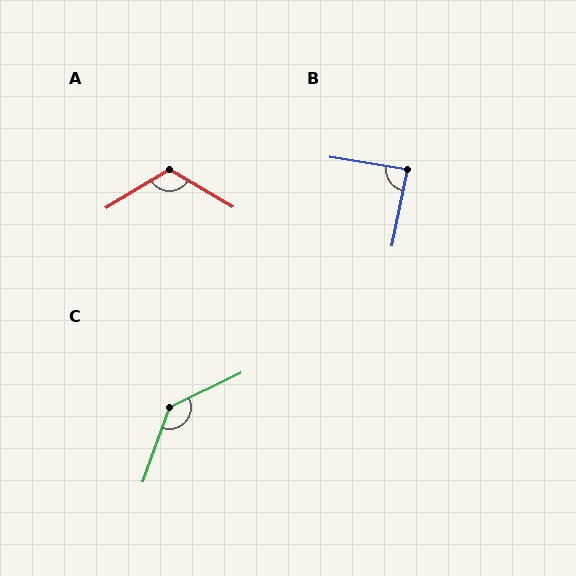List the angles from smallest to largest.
B (88°), A (119°), C (135°).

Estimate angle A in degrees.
Approximately 119 degrees.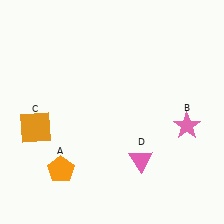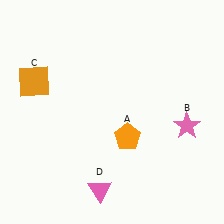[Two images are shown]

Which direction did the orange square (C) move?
The orange square (C) moved up.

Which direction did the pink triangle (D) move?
The pink triangle (D) moved left.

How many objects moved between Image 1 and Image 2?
3 objects moved between the two images.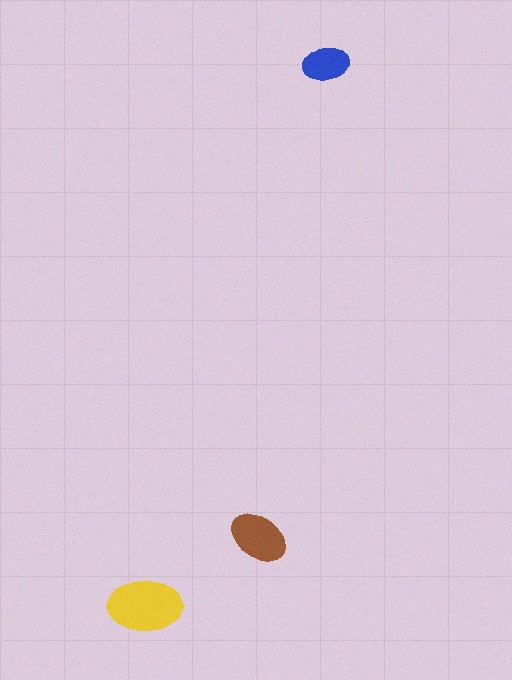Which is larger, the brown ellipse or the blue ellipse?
The brown one.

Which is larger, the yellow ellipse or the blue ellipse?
The yellow one.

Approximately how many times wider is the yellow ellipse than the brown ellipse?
About 1.5 times wider.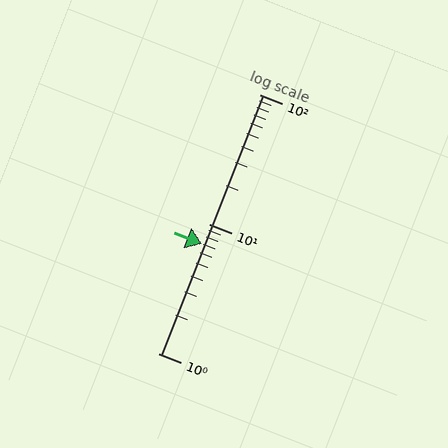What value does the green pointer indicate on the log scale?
The pointer indicates approximately 7.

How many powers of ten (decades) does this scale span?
The scale spans 2 decades, from 1 to 100.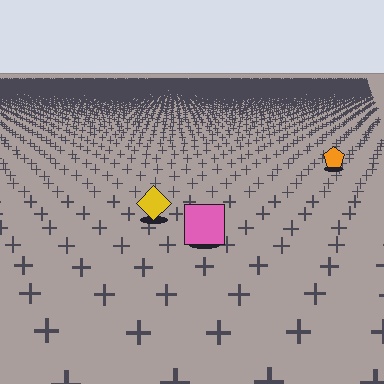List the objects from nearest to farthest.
From nearest to farthest: the pink square, the yellow diamond, the orange pentagon.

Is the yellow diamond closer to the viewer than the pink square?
No. The pink square is closer — you can tell from the texture gradient: the ground texture is coarser near it.